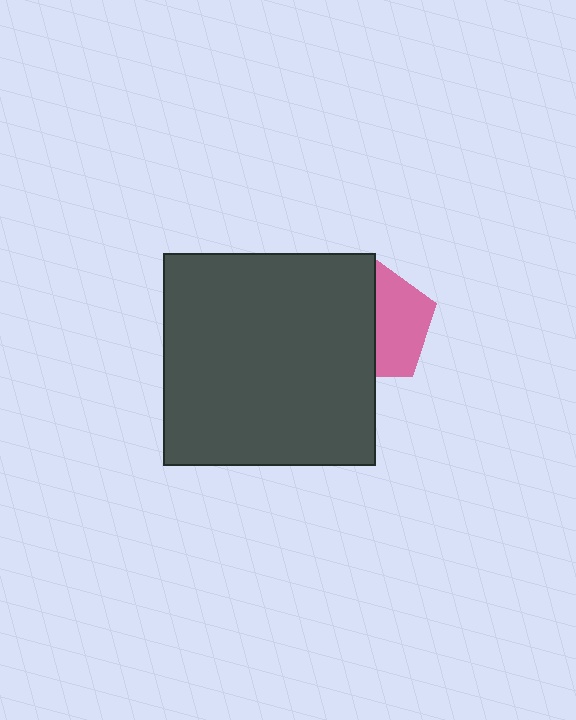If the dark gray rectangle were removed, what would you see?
You would see the complete pink pentagon.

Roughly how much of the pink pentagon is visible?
About half of it is visible (roughly 49%).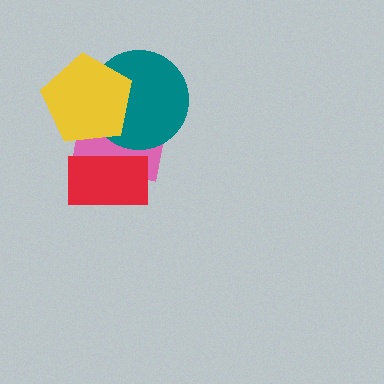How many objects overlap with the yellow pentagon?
2 objects overlap with the yellow pentagon.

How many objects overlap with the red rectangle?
1 object overlaps with the red rectangle.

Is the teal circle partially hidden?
Yes, it is partially covered by another shape.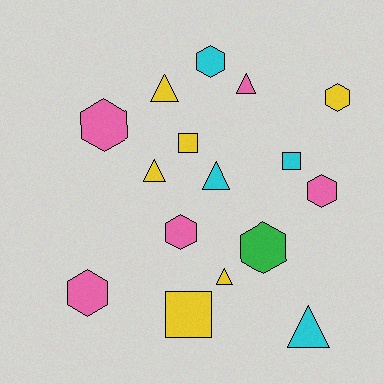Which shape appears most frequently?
Hexagon, with 7 objects.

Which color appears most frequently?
Yellow, with 6 objects.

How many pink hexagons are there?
There are 4 pink hexagons.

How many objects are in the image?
There are 16 objects.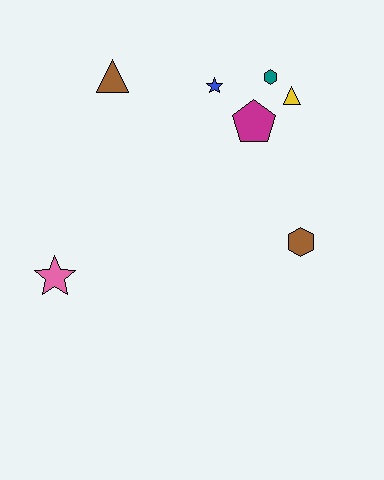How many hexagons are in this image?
There are 2 hexagons.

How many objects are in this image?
There are 7 objects.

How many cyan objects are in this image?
There are no cyan objects.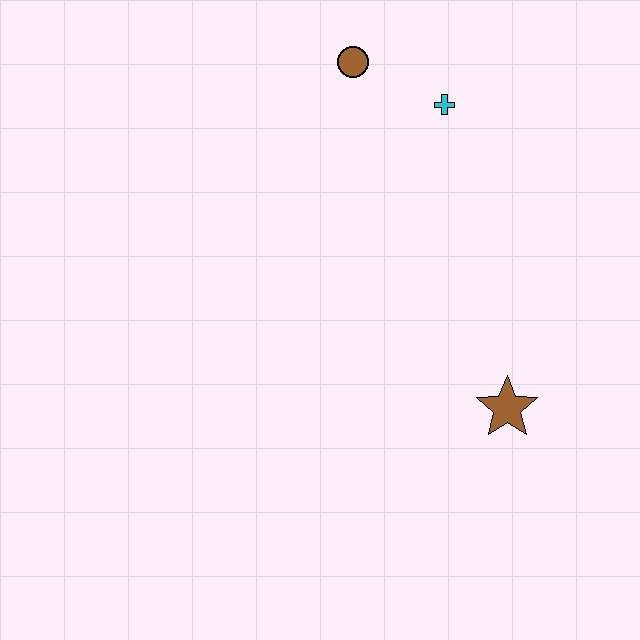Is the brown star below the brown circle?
Yes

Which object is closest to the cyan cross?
The brown circle is closest to the cyan cross.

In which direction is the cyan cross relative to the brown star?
The cyan cross is above the brown star.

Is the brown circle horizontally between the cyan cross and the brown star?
No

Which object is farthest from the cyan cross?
The brown star is farthest from the cyan cross.